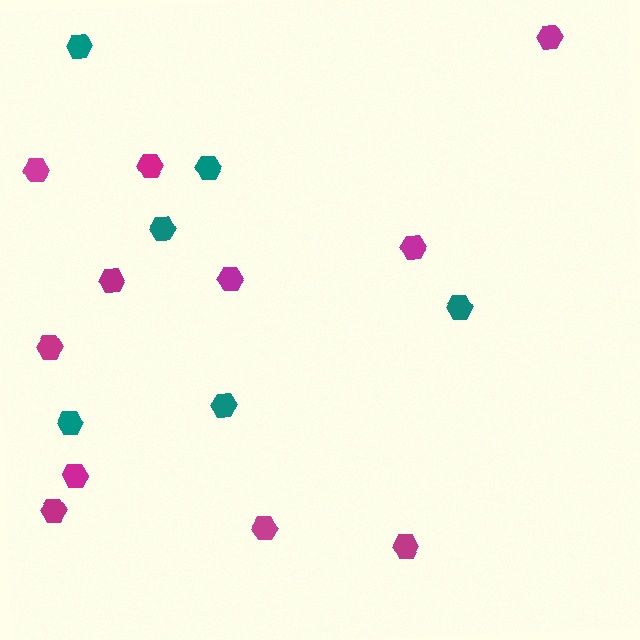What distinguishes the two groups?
There are 2 groups: one group of teal hexagons (6) and one group of magenta hexagons (11).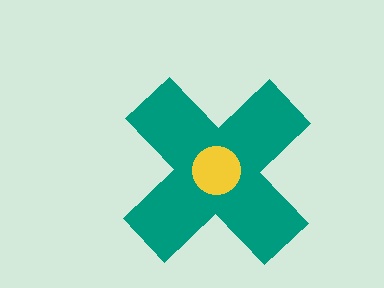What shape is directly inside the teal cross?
The yellow circle.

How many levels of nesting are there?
2.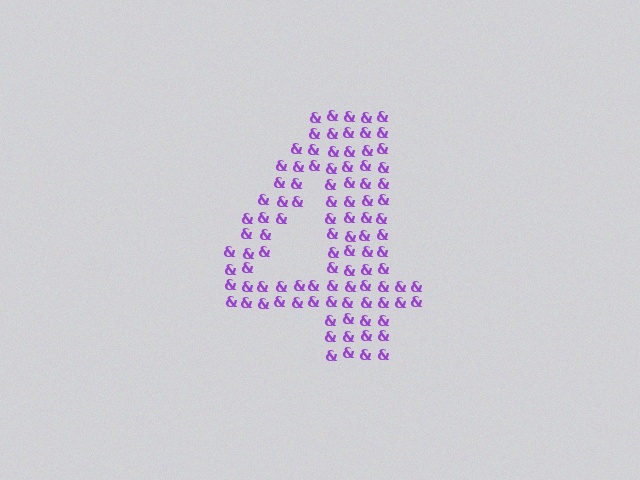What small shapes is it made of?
It is made of small ampersands.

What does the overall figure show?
The overall figure shows the digit 4.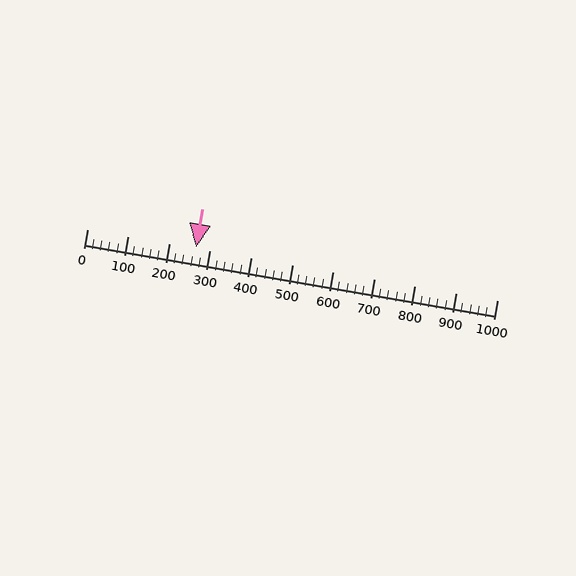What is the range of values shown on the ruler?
The ruler shows values from 0 to 1000.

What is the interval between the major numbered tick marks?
The major tick marks are spaced 100 units apart.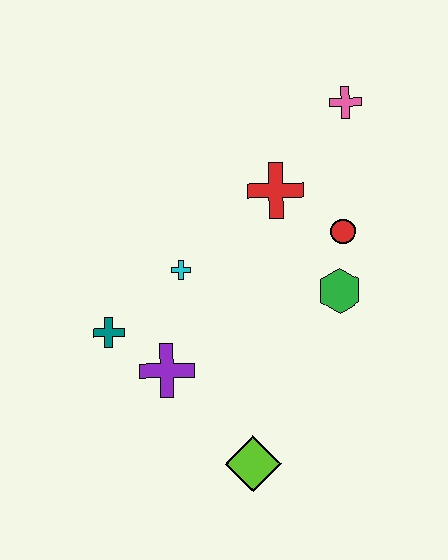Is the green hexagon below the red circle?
Yes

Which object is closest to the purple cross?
The teal cross is closest to the purple cross.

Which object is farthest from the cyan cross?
The pink cross is farthest from the cyan cross.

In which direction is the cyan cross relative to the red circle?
The cyan cross is to the left of the red circle.